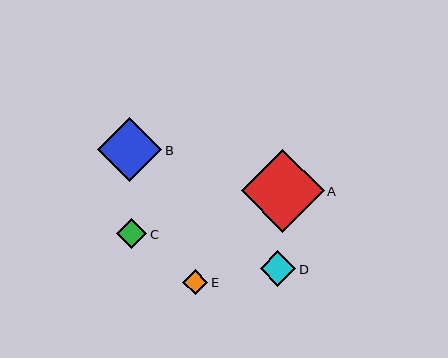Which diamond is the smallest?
Diamond E is the smallest with a size of approximately 25 pixels.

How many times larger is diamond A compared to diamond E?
Diamond A is approximately 3.3 times the size of diamond E.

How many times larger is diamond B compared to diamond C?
Diamond B is approximately 2.2 times the size of diamond C.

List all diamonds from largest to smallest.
From largest to smallest: A, B, D, C, E.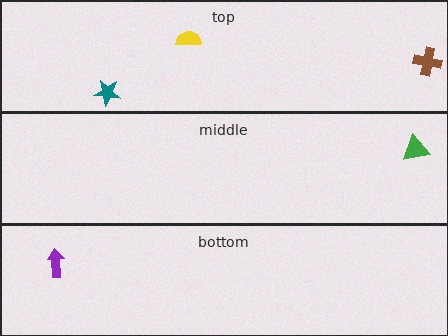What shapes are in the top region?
The teal star, the yellow semicircle, the brown cross.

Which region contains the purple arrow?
The bottom region.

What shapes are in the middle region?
The green triangle.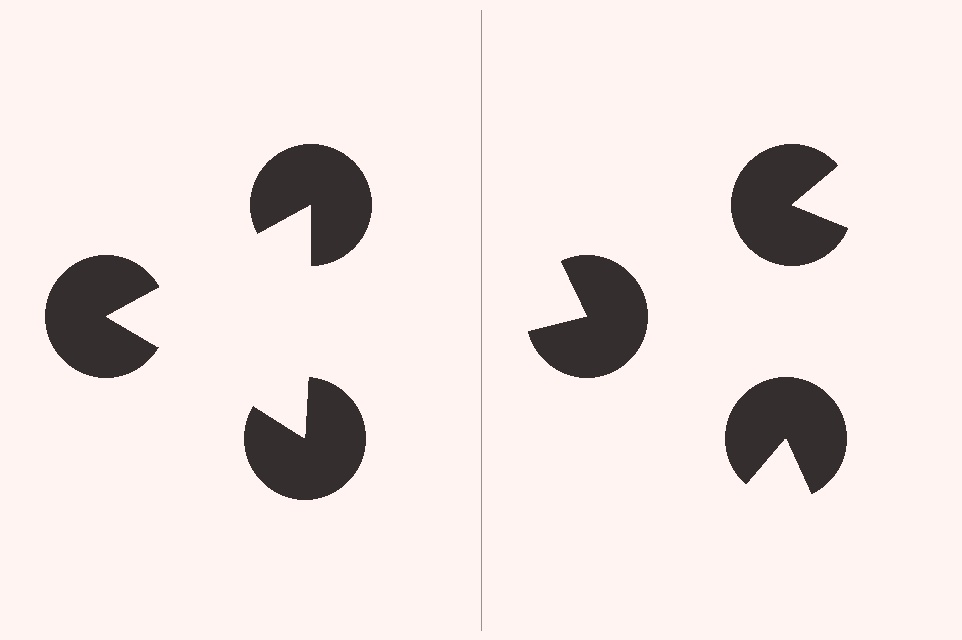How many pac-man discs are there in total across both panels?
6 — 3 on each side.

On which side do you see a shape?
An illusory triangle appears on the left side. On the right side the wedge cuts are rotated, so no coherent shape forms.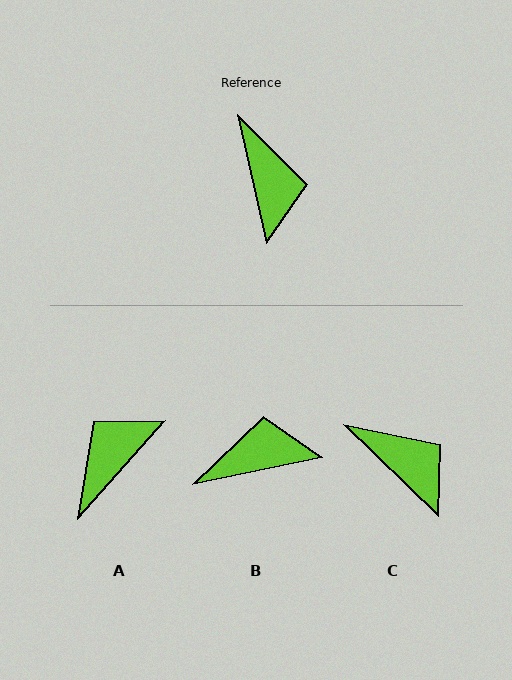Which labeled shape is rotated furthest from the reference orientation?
A, about 126 degrees away.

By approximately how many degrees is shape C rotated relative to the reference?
Approximately 33 degrees counter-clockwise.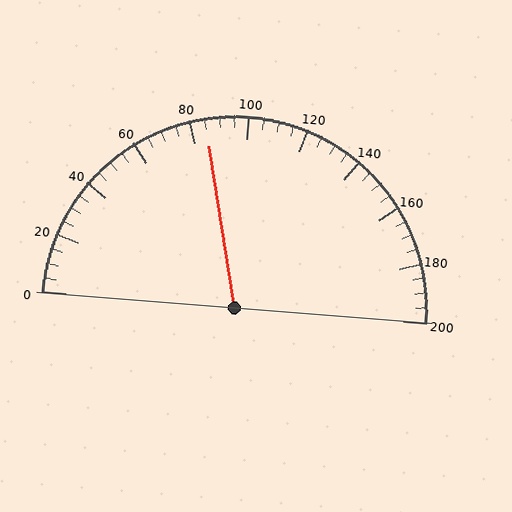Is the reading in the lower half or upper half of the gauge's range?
The reading is in the lower half of the range (0 to 200).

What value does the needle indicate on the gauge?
The needle indicates approximately 85.